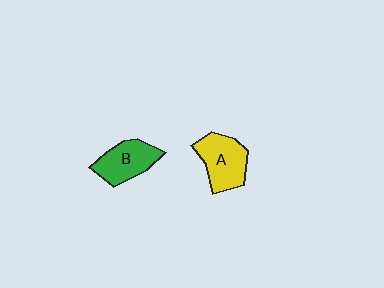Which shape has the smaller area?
Shape B (green).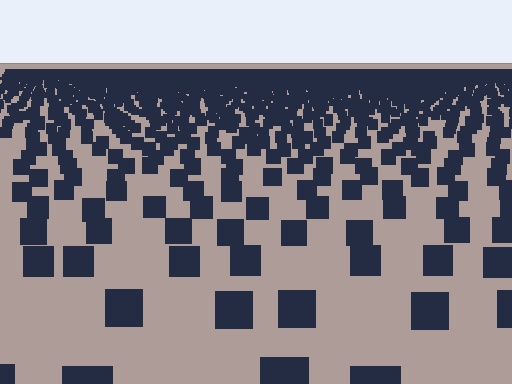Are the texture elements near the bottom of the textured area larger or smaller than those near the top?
Larger. Near the bottom, elements are closer to the viewer and appear at a bigger on-screen size.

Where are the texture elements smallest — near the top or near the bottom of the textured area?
Near the top.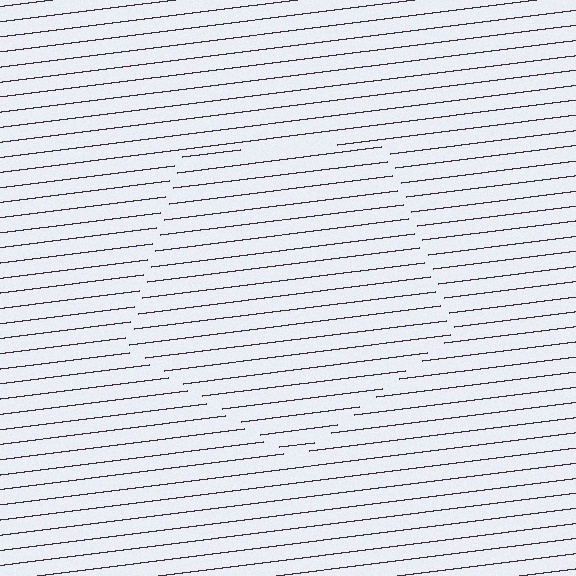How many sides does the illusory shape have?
5 sides — the line-ends trace a pentagon.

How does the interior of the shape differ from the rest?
The interior of the shape contains the same grating, shifted by half a period — the contour is defined by the phase discontinuity where line-ends from the inner and outer gratings abut.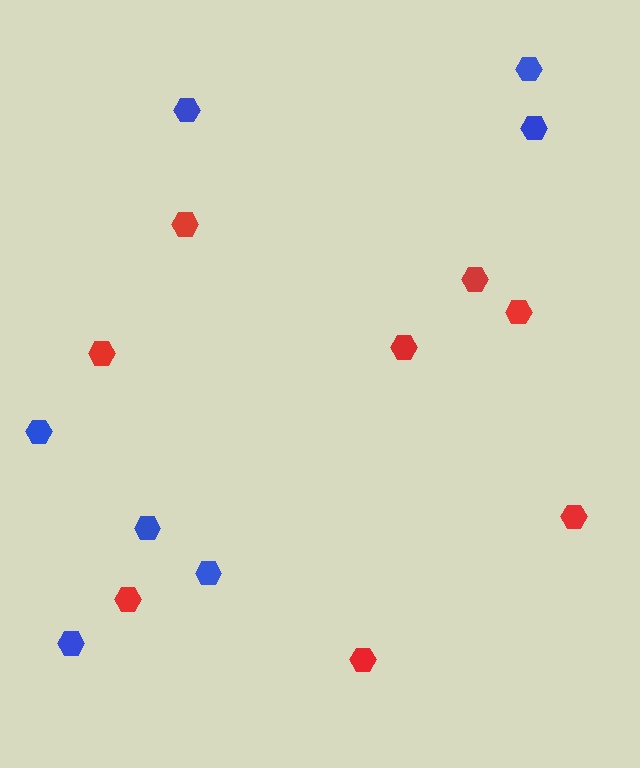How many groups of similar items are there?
There are 2 groups: one group of red hexagons (8) and one group of blue hexagons (7).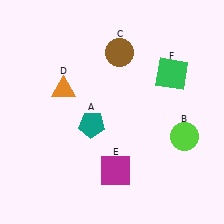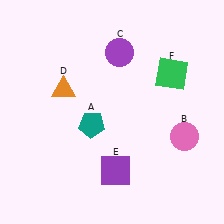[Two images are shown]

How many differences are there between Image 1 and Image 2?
There are 3 differences between the two images.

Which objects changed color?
B changed from lime to pink. C changed from brown to purple. E changed from magenta to purple.